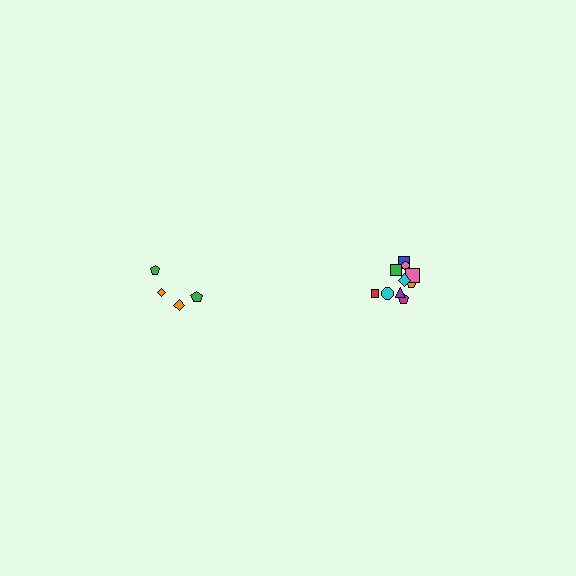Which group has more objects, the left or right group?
The right group.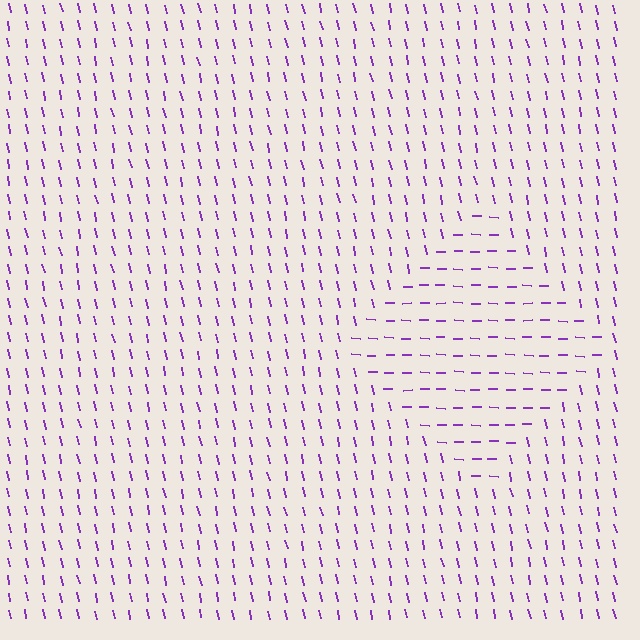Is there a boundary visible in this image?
Yes, there is a texture boundary formed by a change in line orientation.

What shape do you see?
I see a diamond.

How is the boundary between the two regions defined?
The boundary is defined purely by a change in line orientation (approximately 76 degrees difference). All lines are the same color and thickness.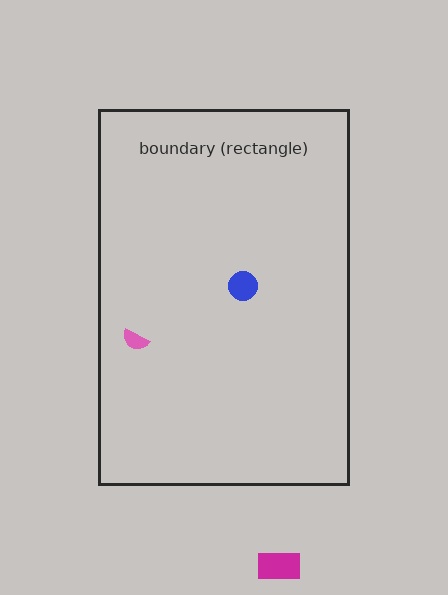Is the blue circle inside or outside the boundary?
Inside.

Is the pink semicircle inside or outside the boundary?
Inside.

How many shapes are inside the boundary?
2 inside, 1 outside.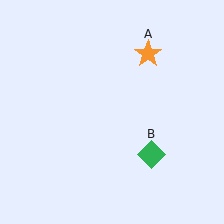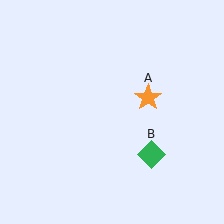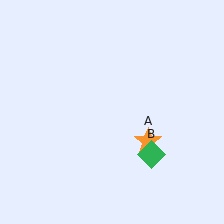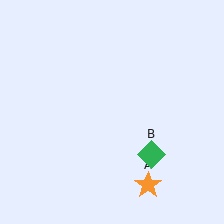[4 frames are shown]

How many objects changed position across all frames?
1 object changed position: orange star (object A).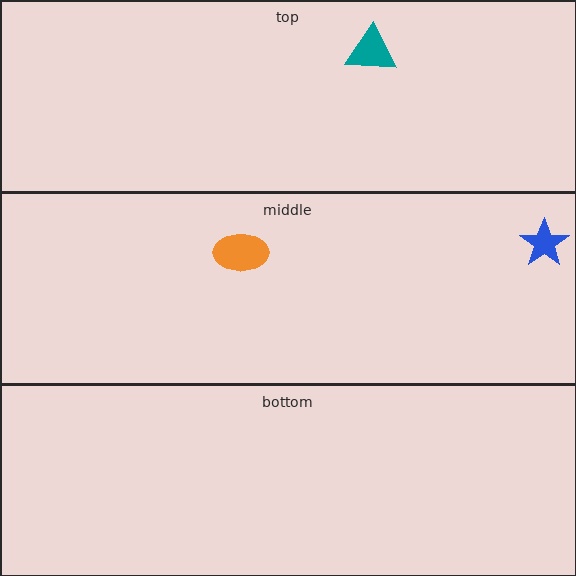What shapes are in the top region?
The teal triangle.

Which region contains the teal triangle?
The top region.